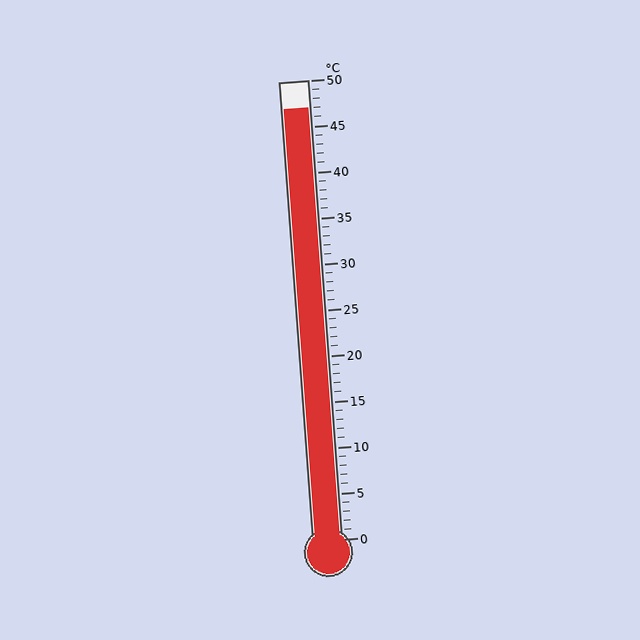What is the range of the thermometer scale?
The thermometer scale ranges from 0°C to 50°C.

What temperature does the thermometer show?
The thermometer shows approximately 47°C.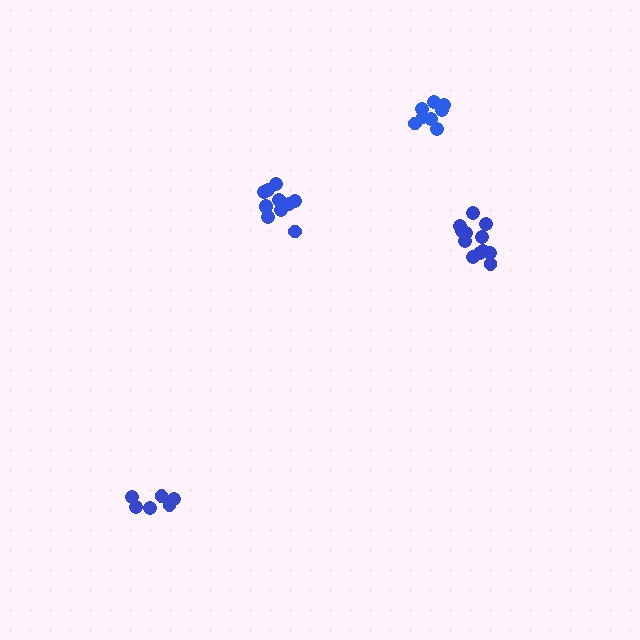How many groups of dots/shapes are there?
There are 4 groups.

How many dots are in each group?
Group 1: 12 dots, Group 2: 6 dots, Group 3: 8 dots, Group 4: 12 dots (38 total).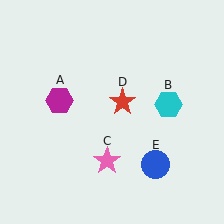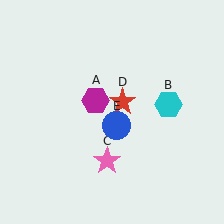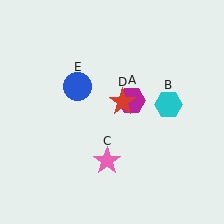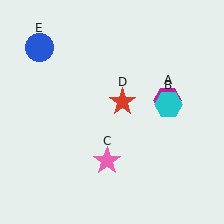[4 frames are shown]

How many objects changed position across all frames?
2 objects changed position: magenta hexagon (object A), blue circle (object E).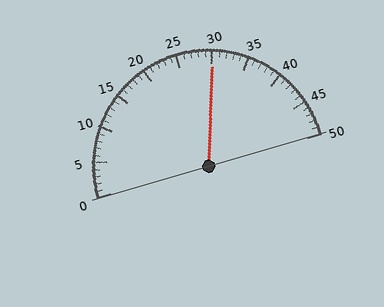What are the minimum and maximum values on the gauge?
The gauge ranges from 0 to 50.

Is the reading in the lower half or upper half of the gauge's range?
The reading is in the upper half of the range (0 to 50).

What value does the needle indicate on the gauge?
The needle indicates approximately 30.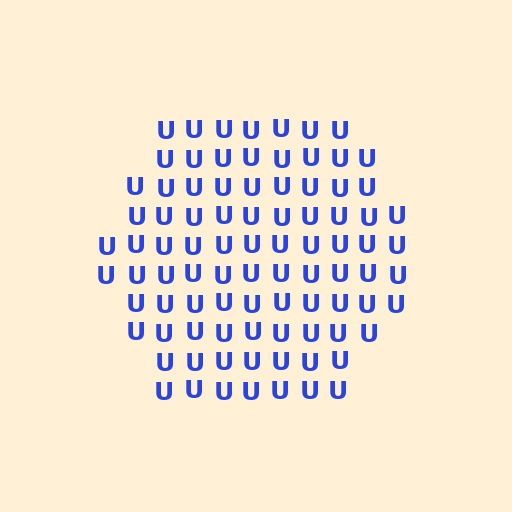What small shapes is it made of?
It is made of small letter U's.